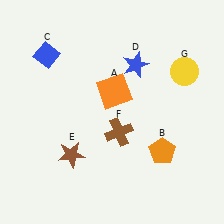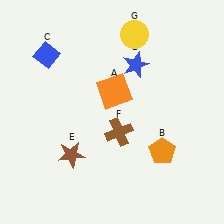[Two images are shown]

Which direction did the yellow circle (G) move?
The yellow circle (G) moved left.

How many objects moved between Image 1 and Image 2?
1 object moved between the two images.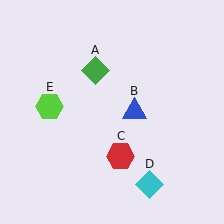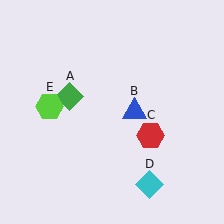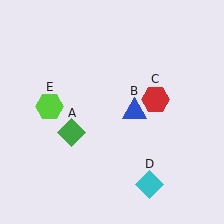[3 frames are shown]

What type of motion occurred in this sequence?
The green diamond (object A), red hexagon (object C) rotated counterclockwise around the center of the scene.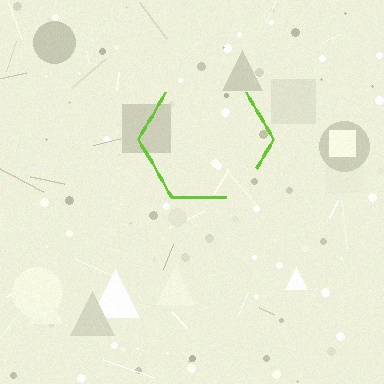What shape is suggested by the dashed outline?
The dashed outline suggests a hexagon.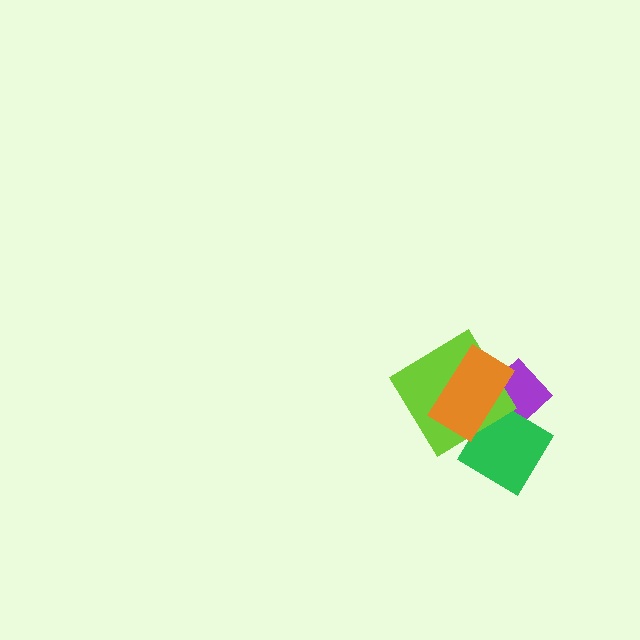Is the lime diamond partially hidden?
Yes, it is partially covered by another shape.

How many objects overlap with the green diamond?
3 objects overlap with the green diamond.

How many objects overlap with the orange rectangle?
3 objects overlap with the orange rectangle.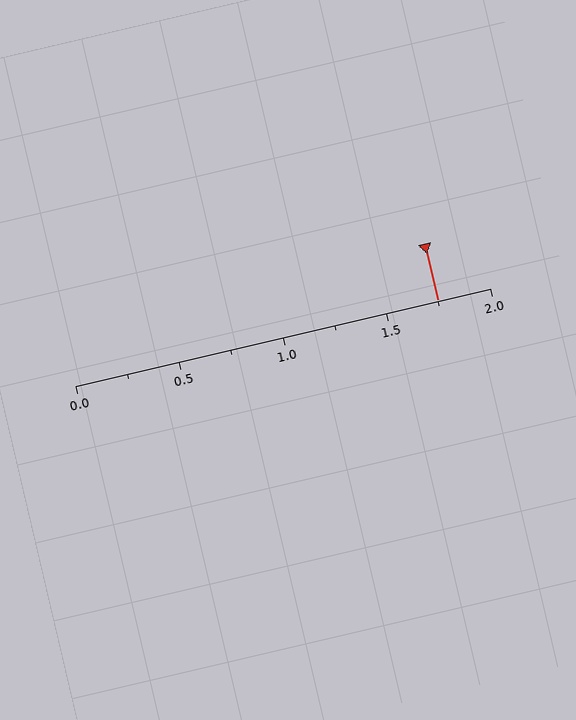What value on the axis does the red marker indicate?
The marker indicates approximately 1.75.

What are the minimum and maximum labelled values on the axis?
The axis runs from 0.0 to 2.0.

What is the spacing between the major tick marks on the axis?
The major ticks are spaced 0.5 apart.